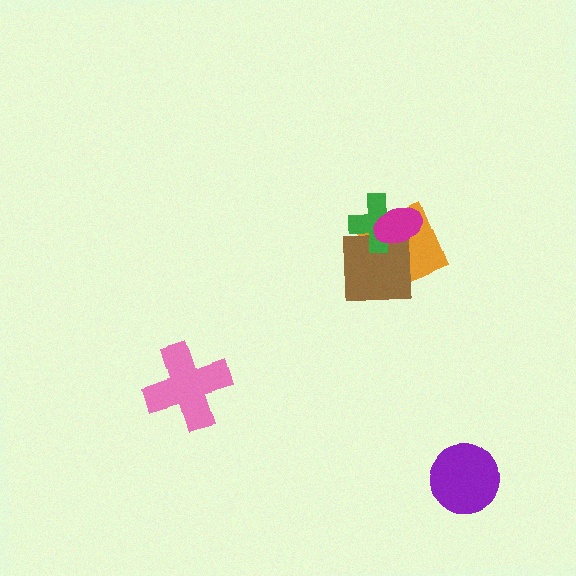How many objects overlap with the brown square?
3 objects overlap with the brown square.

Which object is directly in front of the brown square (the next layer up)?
The green cross is directly in front of the brown square.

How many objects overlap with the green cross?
3 objects overlap with the green cross.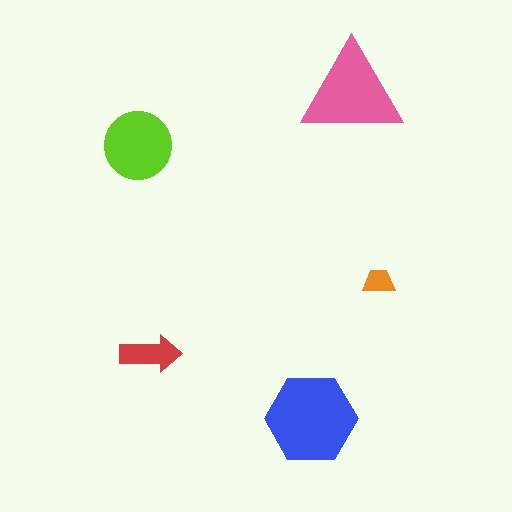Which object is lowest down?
The blue hexagon is bottommost.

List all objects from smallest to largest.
The orange trapezoid, the red arrow, the lime circle, the pink triangle, the blue hexagon.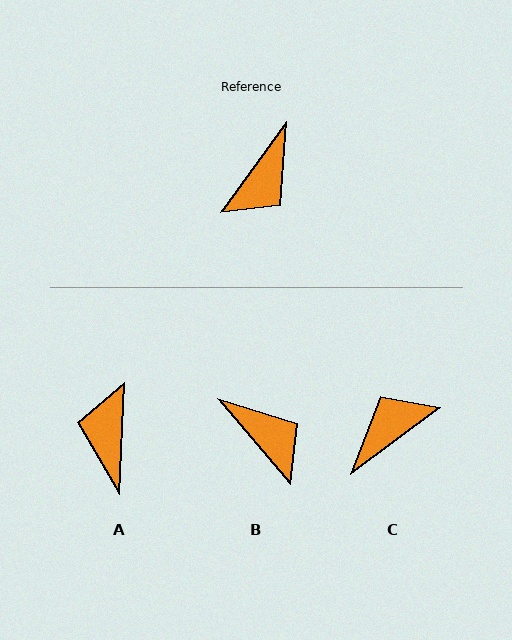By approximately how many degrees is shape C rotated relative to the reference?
Approximately 162 degrees counter-clockwise.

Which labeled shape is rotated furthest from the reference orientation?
C, about 162 degrees away.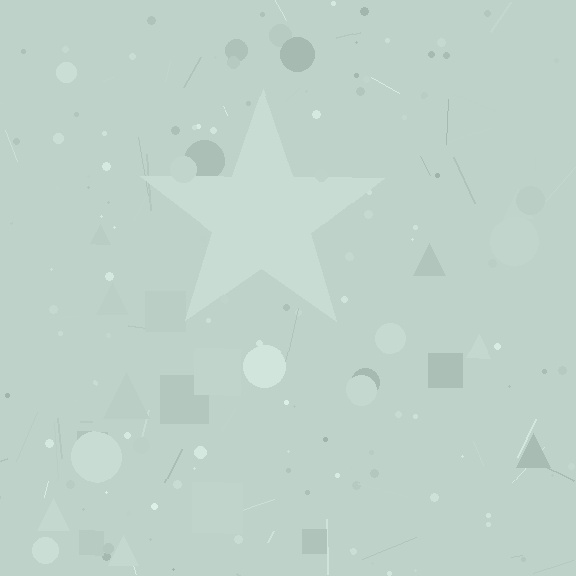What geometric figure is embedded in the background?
A star is embedded in the background.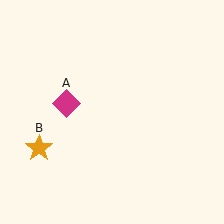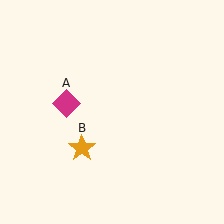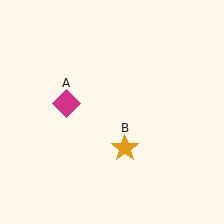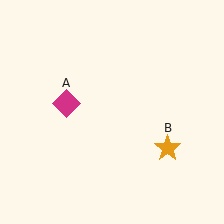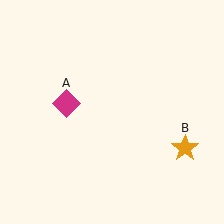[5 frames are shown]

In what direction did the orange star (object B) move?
The orange star (object B) moved right.